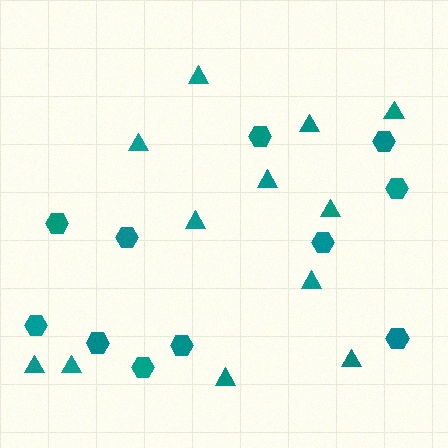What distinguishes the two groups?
There are 2 groups: one group of hexagons (11) and one group of triangles (12).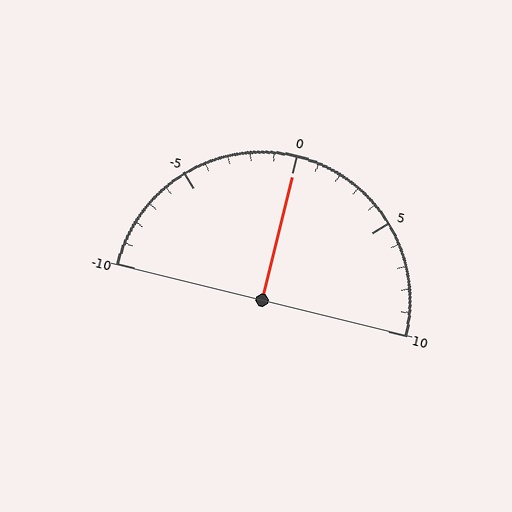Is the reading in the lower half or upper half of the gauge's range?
The reading is in the upper half of the range (-10 to 10).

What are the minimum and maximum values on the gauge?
The gauge ranges from -10 to 10.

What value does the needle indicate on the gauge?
The needle indicates approximately 0.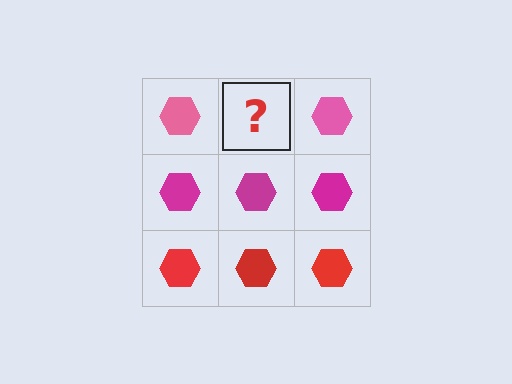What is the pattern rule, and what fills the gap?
The rule is that each row has a consistent color. The gap should be filled with a pink hexagon.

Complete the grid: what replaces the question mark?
The question mark should be replaced with a pink hexagon.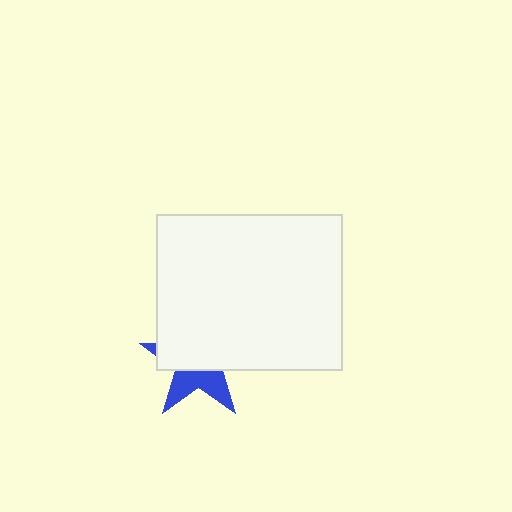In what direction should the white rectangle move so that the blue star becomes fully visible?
The white rectangle should move up. That is the shortest direction to clear the overlap and leave the blue star fully visible.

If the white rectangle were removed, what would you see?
You would see the complete blue star.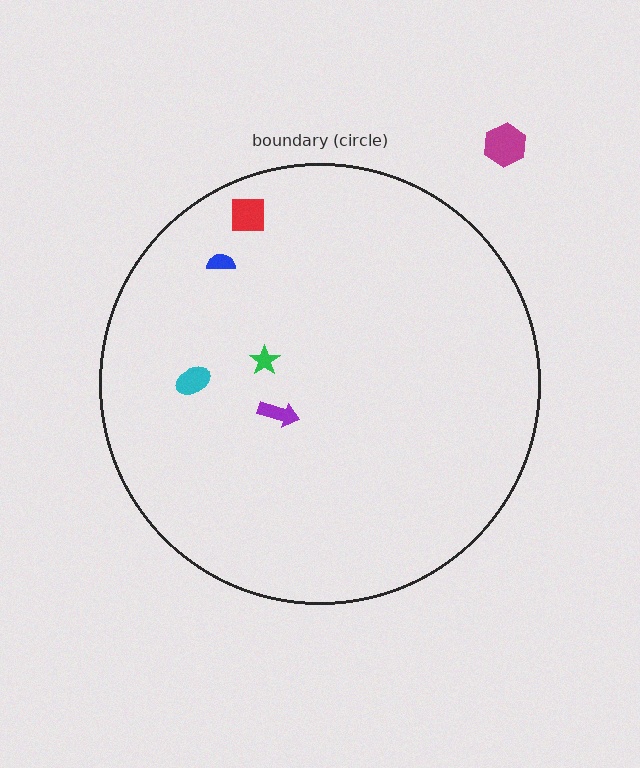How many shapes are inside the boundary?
5 inside, 1 outside.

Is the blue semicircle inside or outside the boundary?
Inside.